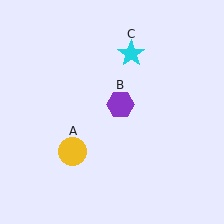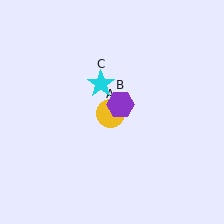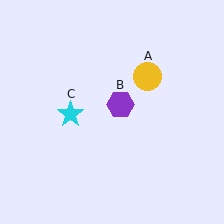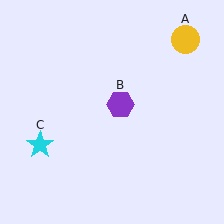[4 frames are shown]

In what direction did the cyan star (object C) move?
The cyan star (object C) moved down and to the left.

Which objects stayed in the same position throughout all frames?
Purple hexagon (object B) remained stationary.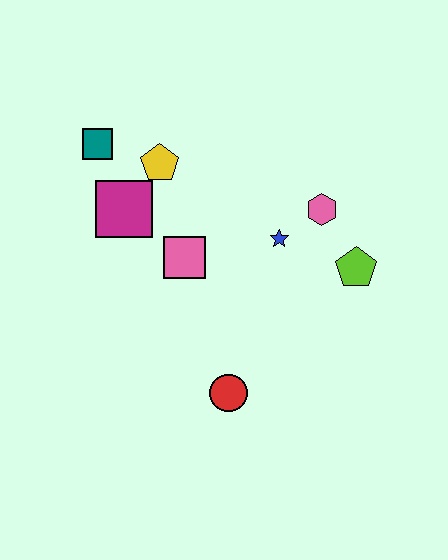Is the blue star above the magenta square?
No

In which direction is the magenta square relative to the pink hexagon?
The magenta square is to the left of the pink hexagon.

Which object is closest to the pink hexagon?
The blue star is closest to the pink hexagon.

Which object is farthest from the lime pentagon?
The teal square is farthest from the lime pentagon.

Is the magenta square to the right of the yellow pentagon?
No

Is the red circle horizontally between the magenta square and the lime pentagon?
Yes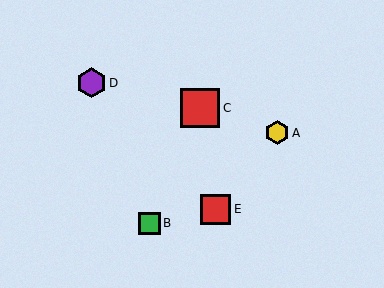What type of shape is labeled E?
Shape E is a red square.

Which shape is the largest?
The red square (labeled C) is the largest.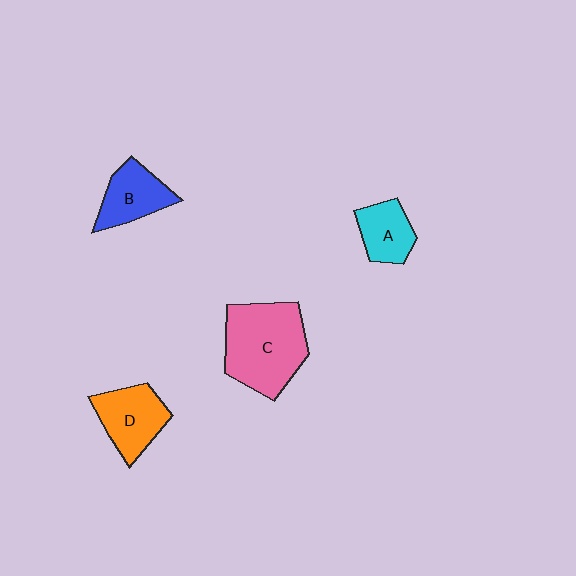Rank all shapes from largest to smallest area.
From largest to smallest: C (pink), D (orange), B (blue), A (cyan).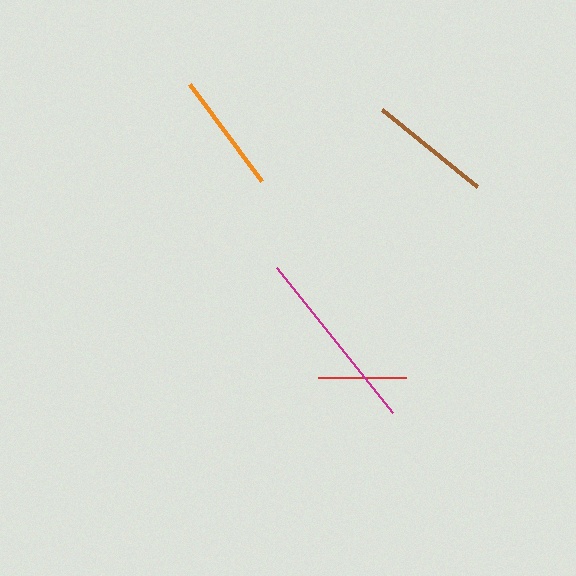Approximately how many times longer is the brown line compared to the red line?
The brown line is approximately 1.4 times the length of the red line.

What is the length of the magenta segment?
The magenta segment is approximately 186 pixels long.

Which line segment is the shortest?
The red line is the shortest at approximately 88 pixels.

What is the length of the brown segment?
The brown segment is approximately 123 pixels long.